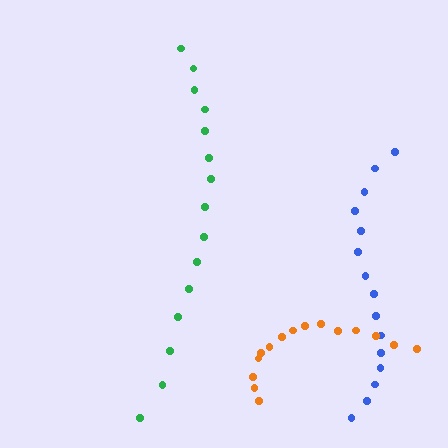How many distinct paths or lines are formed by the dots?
There are 3 distinct paths.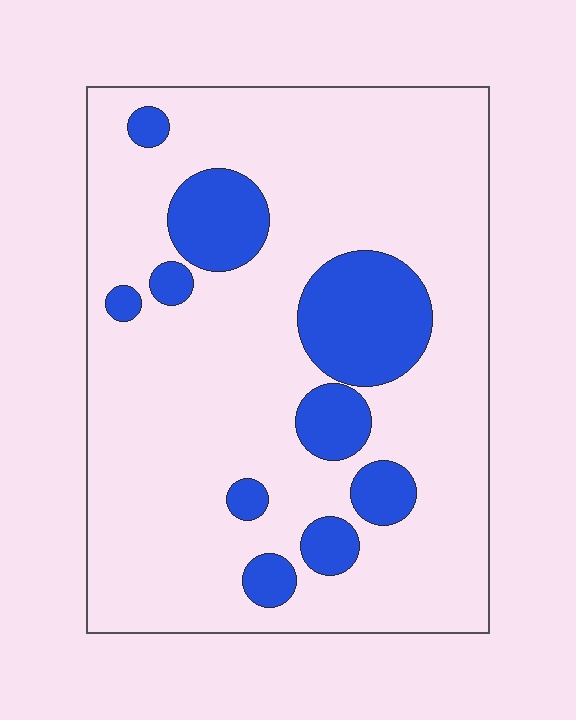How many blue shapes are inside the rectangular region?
10.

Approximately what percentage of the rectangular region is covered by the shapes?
Approximately 20%.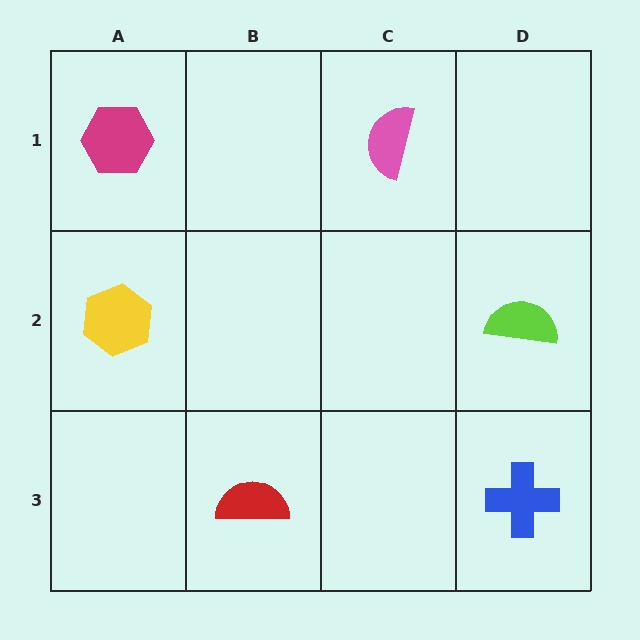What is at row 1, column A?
A magenta hexagon.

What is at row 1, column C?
A pink semicircle.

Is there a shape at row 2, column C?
No, that cell is empty.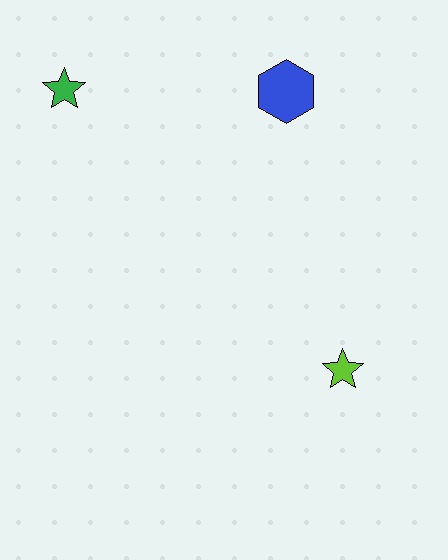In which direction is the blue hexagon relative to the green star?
The blue hexagon is to the right of the green star.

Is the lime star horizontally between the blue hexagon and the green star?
No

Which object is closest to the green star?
The blue hexagon is closest to the green star.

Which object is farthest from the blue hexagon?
The lime star is farthest from the blue hexagon.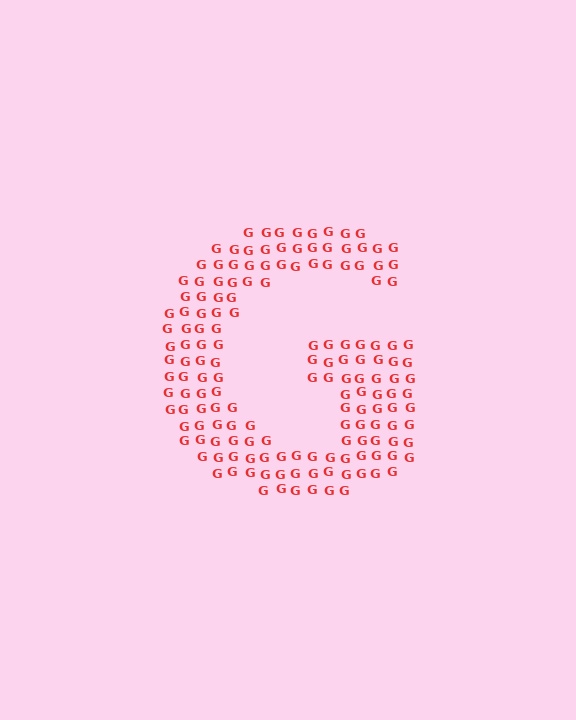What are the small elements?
The small elements are letter G's.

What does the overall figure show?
The overall figure shows the letter G.